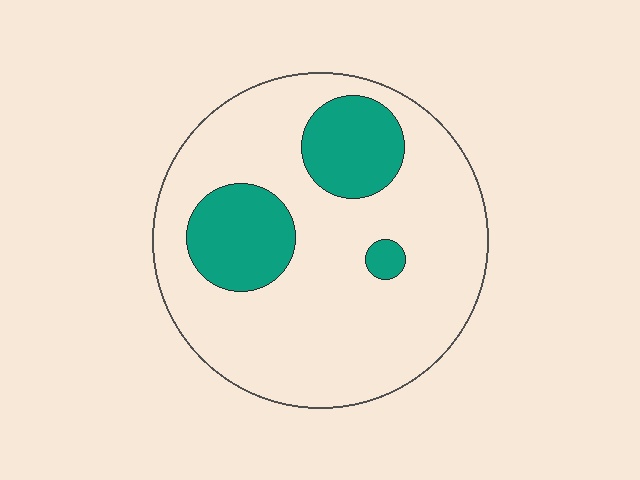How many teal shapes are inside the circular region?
3.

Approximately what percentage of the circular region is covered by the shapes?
Approximately 20%.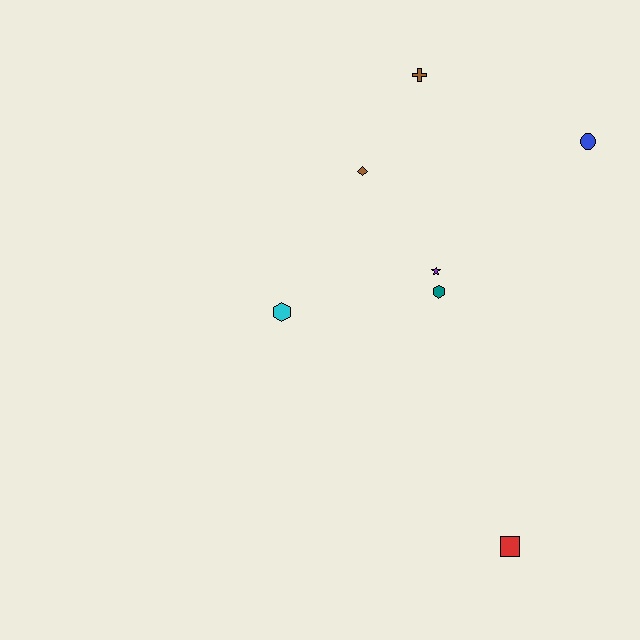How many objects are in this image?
There are 7 objects.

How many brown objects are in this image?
There are 2 brown objects.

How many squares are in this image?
There is 1 square.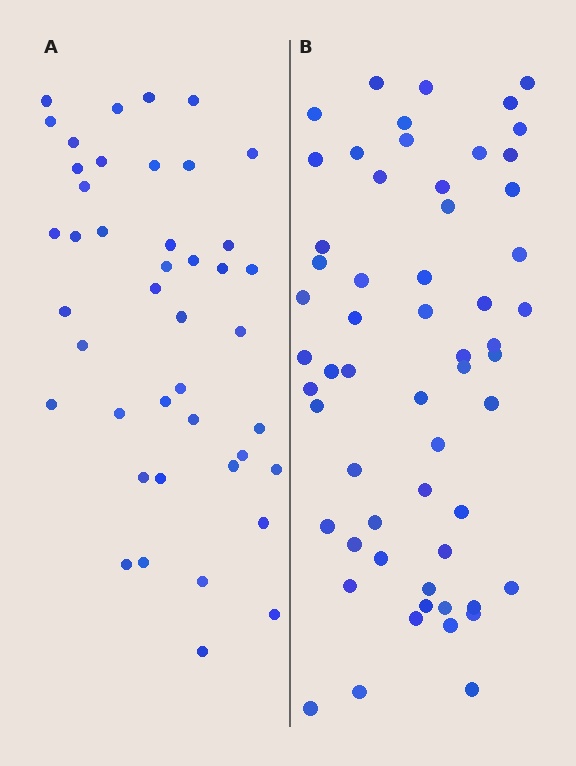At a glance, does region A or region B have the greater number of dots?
Region B (the right region) has more dots.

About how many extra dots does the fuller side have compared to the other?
Region B has approximately 15 more dots than region A.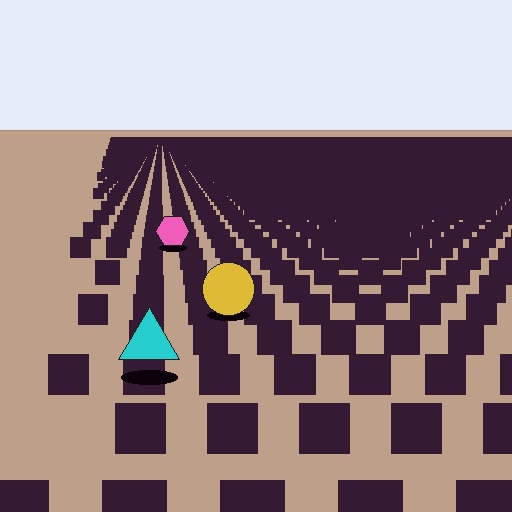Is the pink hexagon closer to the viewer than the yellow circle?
No. The yellow circle is closer — you can tell from the texture gradient: the ground texture is coarser near it.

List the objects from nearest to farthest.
From nearest to farthest: the cyan triangle, the yellow circle, the pink hexagon.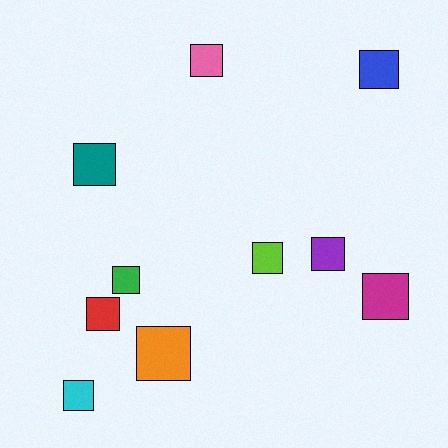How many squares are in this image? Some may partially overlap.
There are 10 squares.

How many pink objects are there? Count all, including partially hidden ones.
There is 1 pink object.